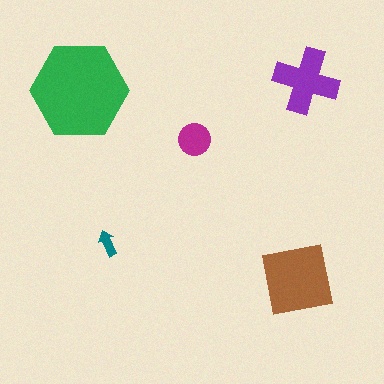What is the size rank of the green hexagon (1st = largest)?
1st.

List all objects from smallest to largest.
The teal arrow, the magenta circle, the purple cross, the brown square, the green hexagon.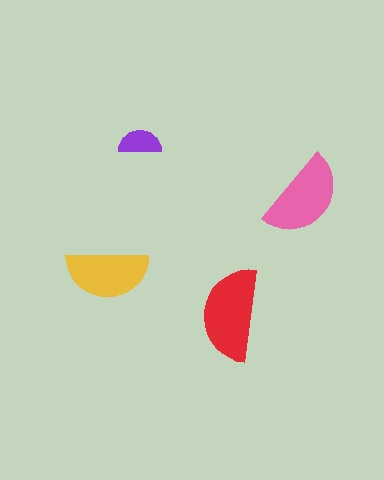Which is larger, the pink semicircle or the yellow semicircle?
The pink one.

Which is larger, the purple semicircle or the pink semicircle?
The pink one.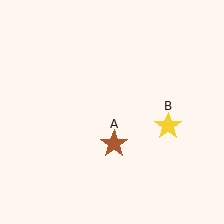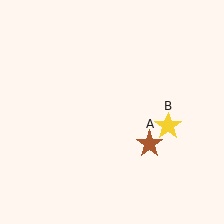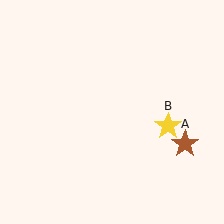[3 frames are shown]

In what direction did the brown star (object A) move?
The brown star (object A) moved right.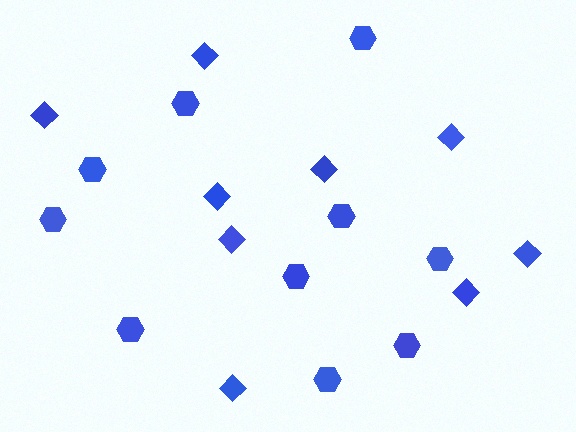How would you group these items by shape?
There are 2 groups: one group of hexagons (10) and one group of diamonds (9).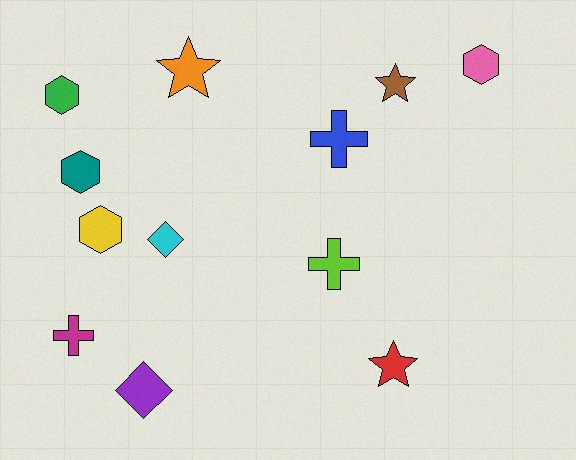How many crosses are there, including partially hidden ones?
There are 3 crosses.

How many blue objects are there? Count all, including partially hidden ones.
There is 1 blue object.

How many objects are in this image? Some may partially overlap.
There are 12 objects.